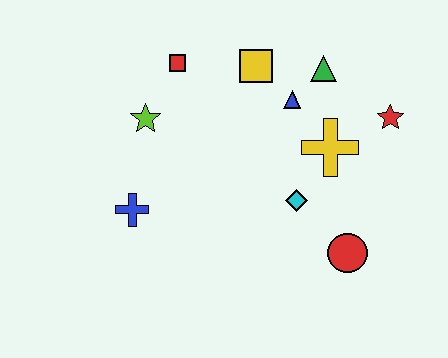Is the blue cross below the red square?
Yes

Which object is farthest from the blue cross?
The red star is farthest from the blue cross.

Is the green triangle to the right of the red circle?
No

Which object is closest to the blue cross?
The lime star is closest to the blue cross.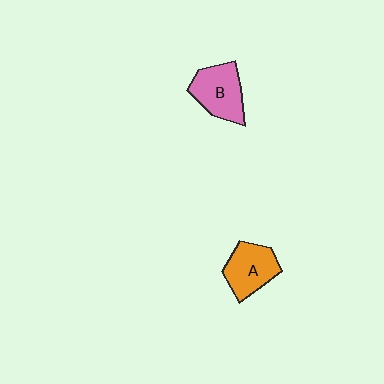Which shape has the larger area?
Shape B (pink).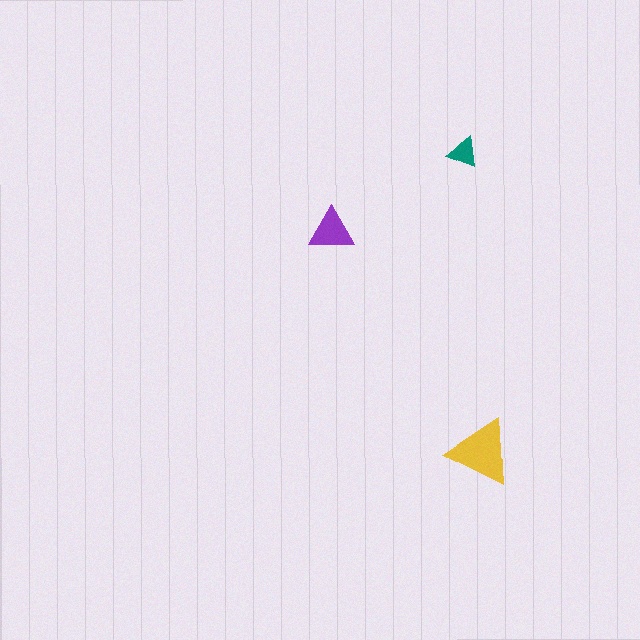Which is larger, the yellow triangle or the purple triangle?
The yellow one.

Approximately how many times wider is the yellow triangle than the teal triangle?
About 2 times wider.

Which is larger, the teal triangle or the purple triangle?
The purple one.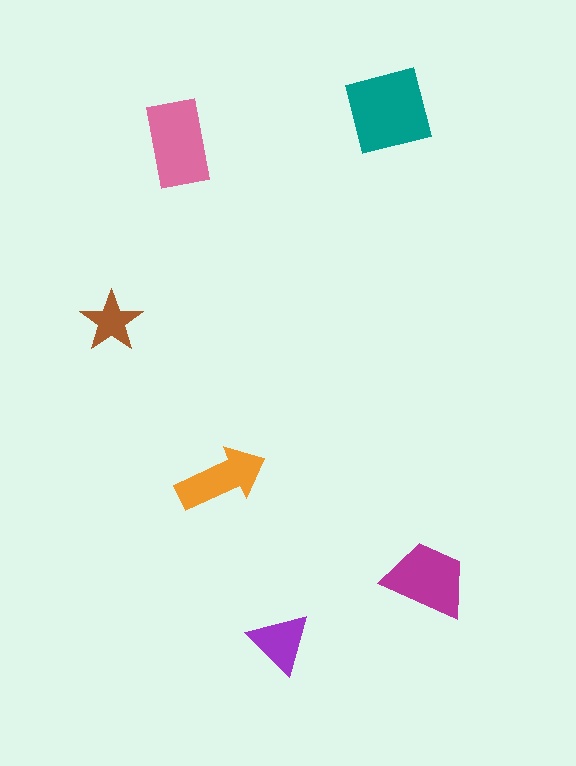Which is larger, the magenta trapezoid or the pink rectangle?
The pink rectangle.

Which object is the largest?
The teal square.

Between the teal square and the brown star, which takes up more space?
The teal square.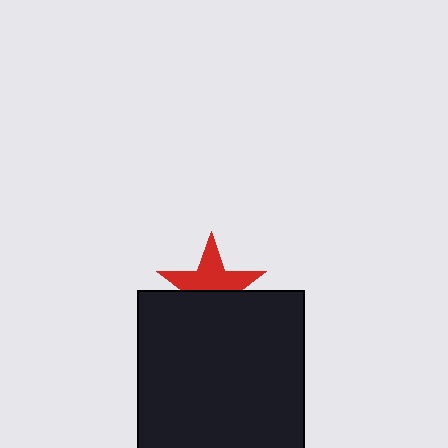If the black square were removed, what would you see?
You would see the complete red star.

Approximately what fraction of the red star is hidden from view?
Roughly 46% of the red star is hidden behind the black square.